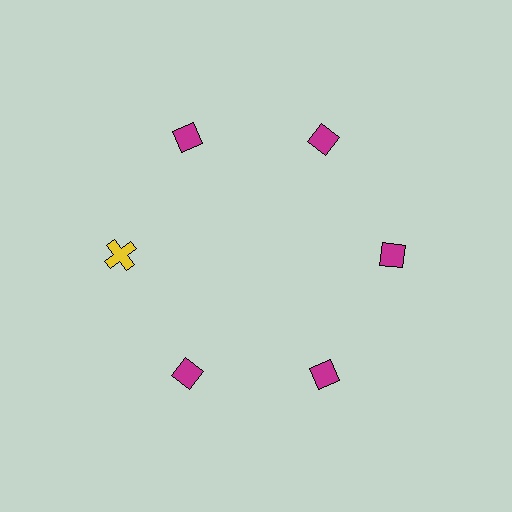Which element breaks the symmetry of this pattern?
The yellow cross at roughly the 9 o'clock position breaks the symmetry. All other shapes are magenta diamonds.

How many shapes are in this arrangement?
There are 6 shapes arranged in a ring pattern.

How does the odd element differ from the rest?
It differs in both color (yellow instead of magenta) and shape (cross instead of diamond).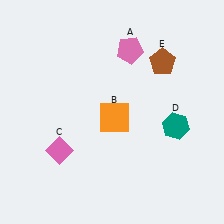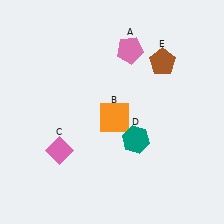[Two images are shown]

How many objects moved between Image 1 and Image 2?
1 object moved between the two images.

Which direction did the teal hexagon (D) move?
The teal hexagon (D) moved left.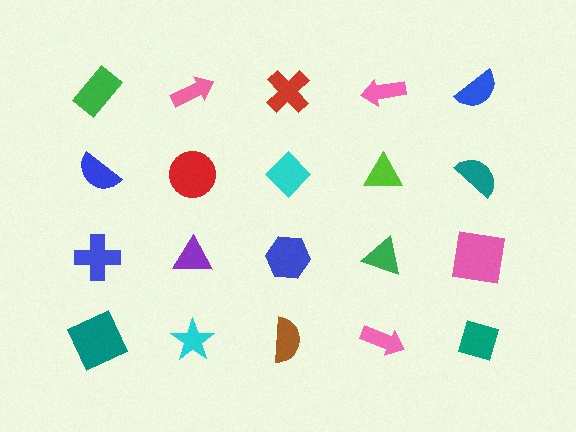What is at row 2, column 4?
A lime triangle.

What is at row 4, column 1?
A teal square.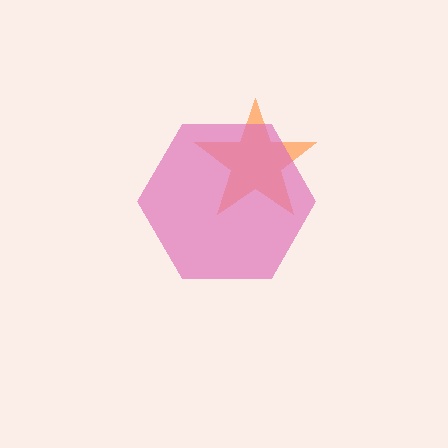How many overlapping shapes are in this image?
There are 2 overlapping shapes in the image.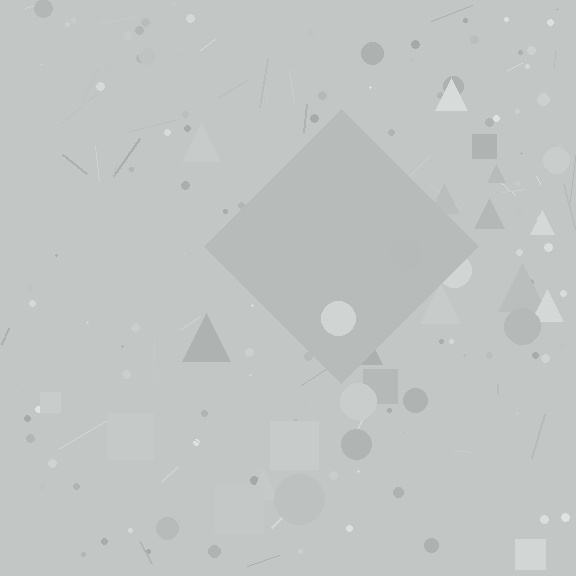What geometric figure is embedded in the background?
A diamond is embedded in the background.